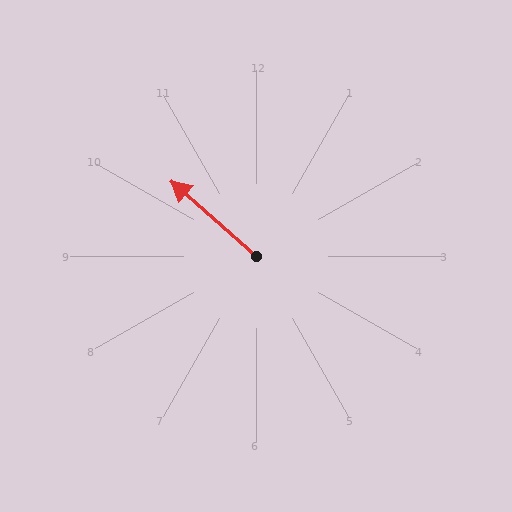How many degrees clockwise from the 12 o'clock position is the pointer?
Approximately 311 degrees.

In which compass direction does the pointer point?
Northwest.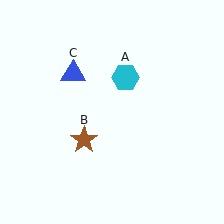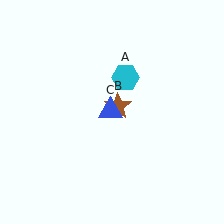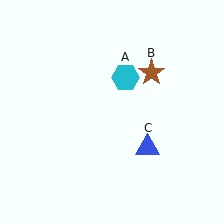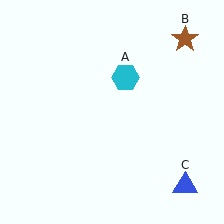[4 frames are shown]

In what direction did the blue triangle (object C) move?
The blue triangle (object C) moved down and to the right.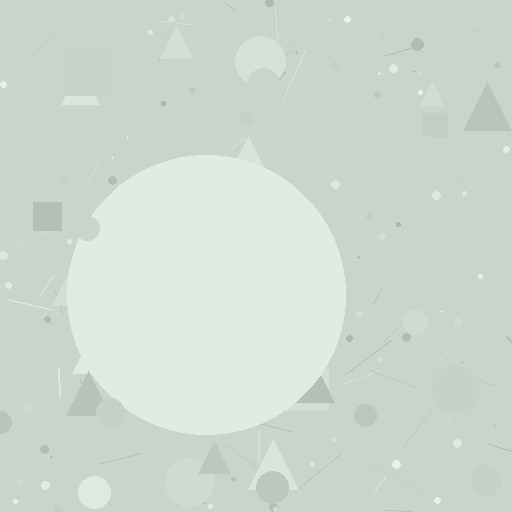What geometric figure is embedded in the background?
A circle is embedded in the background.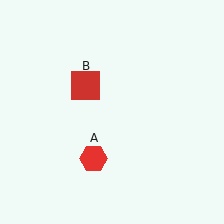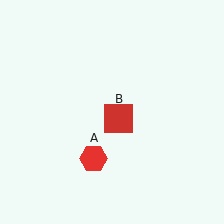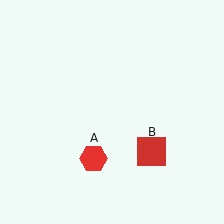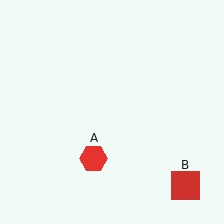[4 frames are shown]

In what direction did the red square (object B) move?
The red square (object B) moved down and to the right.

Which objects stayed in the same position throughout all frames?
Red hexagon (object A) remained stationary.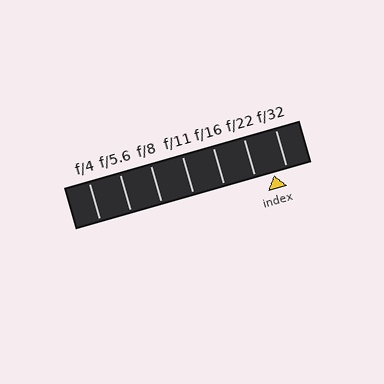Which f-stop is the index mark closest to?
The index mark is closest to f/32.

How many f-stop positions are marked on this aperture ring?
There are 7 f-stop positions marked.